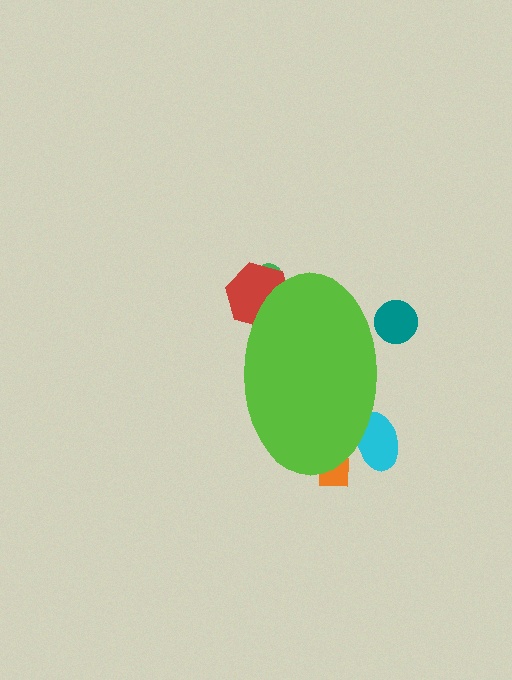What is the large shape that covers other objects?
A lime ellipse.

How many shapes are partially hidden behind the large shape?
5 shapes are partially hidden.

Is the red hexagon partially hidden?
Yes, the red hexagon is partially hidden behind the lime ellipse.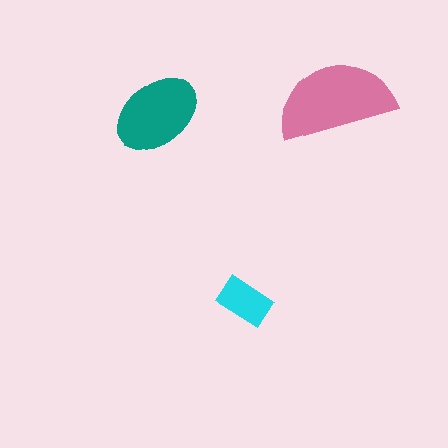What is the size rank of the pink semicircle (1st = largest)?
1st.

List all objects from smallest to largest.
The cyan rectangle, the teal ellipse, the pink semicircle.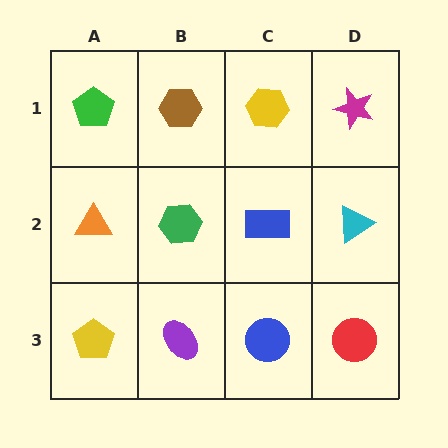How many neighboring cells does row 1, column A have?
2.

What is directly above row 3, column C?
A blue rectangle.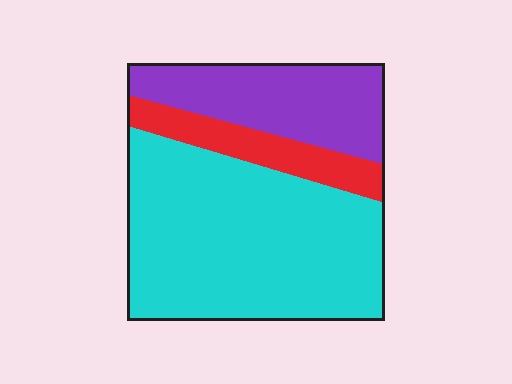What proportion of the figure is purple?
Purple covers 26% of the figure.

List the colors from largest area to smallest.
From largest to smallest: cyan, purple, red.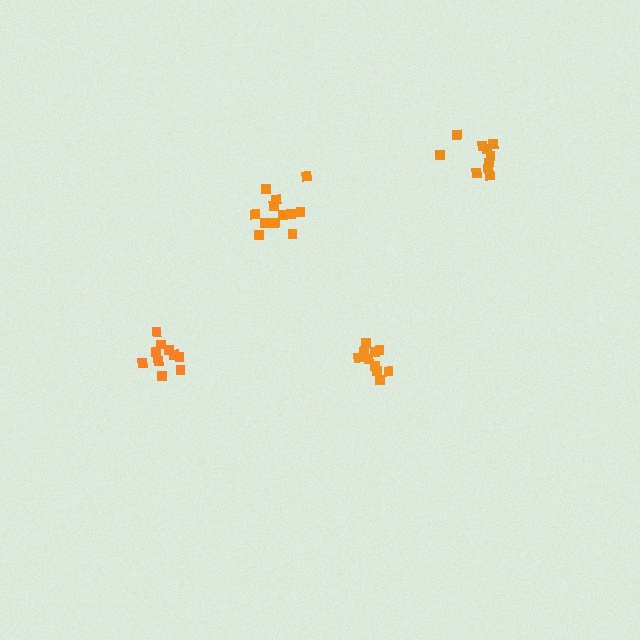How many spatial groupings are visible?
There are 4 spatial groupings.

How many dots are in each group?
Group 1: 10 dots, Group 2: 12 dots, Group 3: 10 dots, Group 4: 10 dots (42 total).